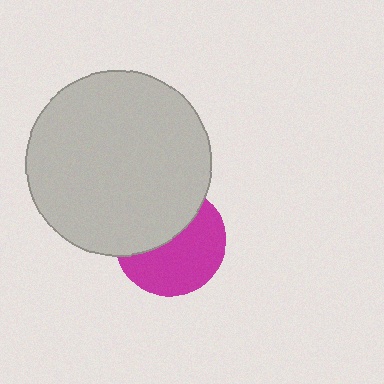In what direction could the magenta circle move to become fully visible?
The magenta circle could move down. That would shift it out from behind the light gray circle entirely.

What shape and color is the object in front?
The object in front is a light gray circle.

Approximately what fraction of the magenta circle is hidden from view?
Roughly 44% of the magenta circle is hidden behind the light gray circle.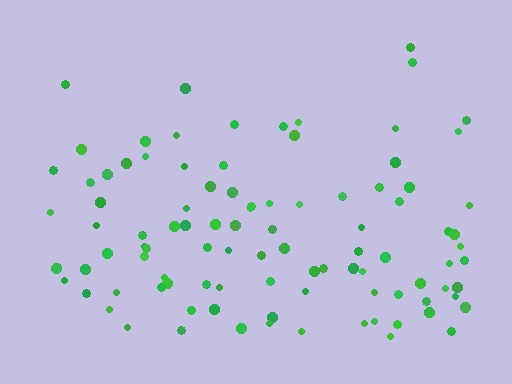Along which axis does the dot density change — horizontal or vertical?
Vertical.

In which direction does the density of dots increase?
From top to bottom, with the bottom side densest.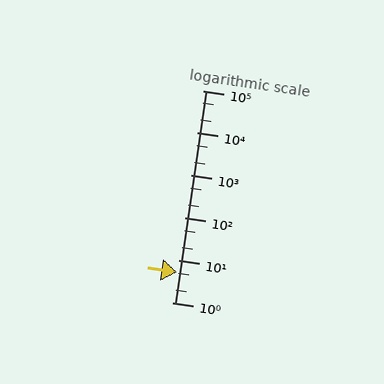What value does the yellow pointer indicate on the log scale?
The pointer indicates approximately 5.3.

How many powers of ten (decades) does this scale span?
The scale spans 5 decades, from 1 to 100000.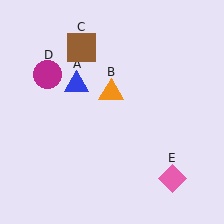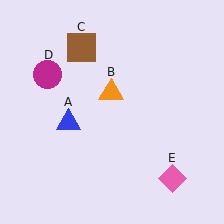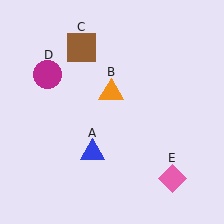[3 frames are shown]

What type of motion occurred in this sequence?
The blue triangle (object A) rotated counterclockwise around the center of the scene.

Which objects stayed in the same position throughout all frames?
Orange triangle (object B) and brown square (object C) and magenta circle (object D) and pink diamond (object E) remained stationary.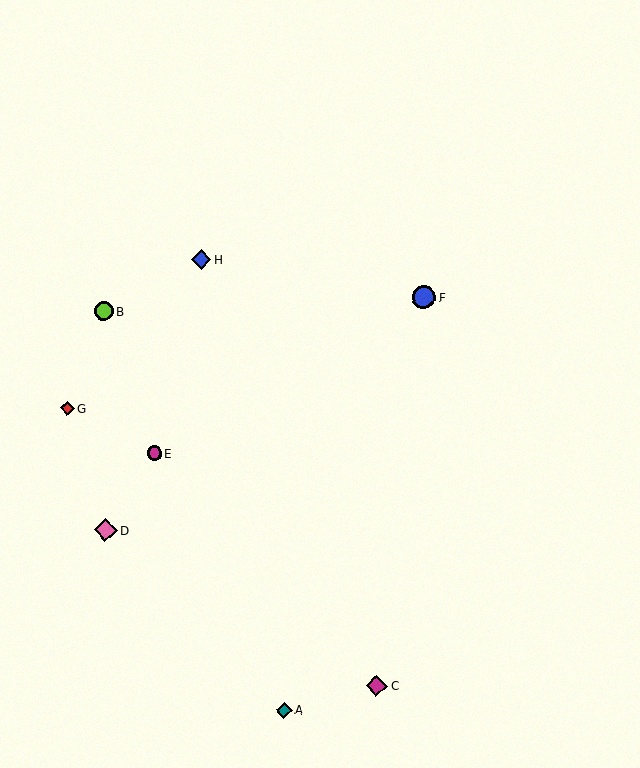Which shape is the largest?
The blue circle (labeled F) is the largest.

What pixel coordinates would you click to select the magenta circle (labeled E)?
Click at (154, 453) to select the magenta circle E.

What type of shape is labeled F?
Shape F is a blue circle.